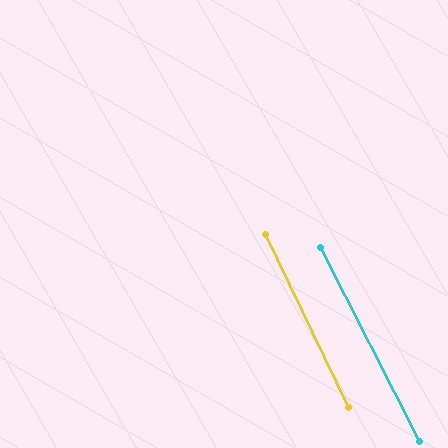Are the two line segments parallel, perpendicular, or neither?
Parallel — their directions differ by only 1.5°.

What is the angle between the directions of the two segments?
Approximately 2 degrees.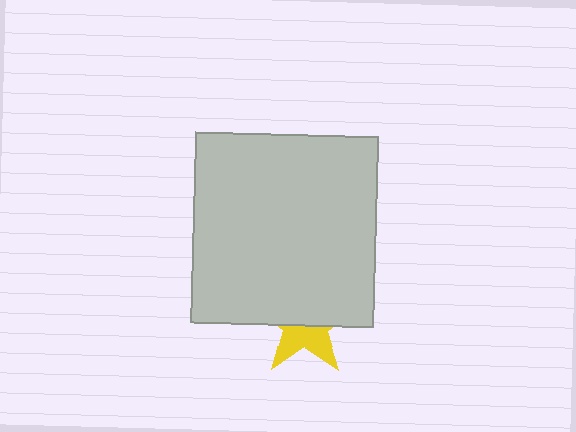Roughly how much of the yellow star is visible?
A small part of it is visible (roughly 43%).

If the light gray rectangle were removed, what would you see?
You would see the complete yellow star.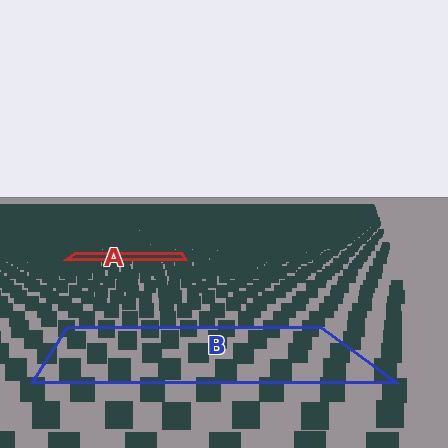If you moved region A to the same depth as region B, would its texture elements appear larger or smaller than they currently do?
They would appear larger. At a closer depth, the same texture elements are projected at a bigger on-screen size.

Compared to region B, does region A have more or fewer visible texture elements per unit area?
Region A has more texture elements per unit area — they are packed more densely because it is farther away.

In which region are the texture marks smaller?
The texture marks are smaller in region A, because it is farther away.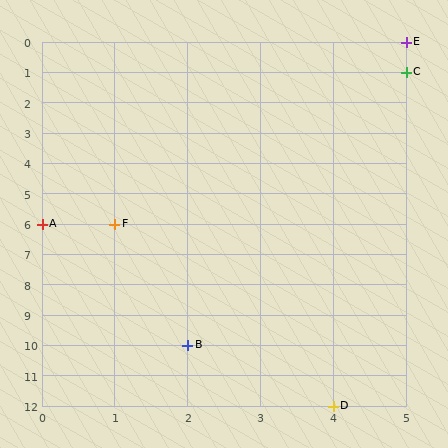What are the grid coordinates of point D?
Point D is at grid coordinates (4, 12).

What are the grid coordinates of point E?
Point E is at grid coordinates (5, 0).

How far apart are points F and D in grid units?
Points F and D are 3 columns and 6 rows apart (about 6.7 grid units diagonally).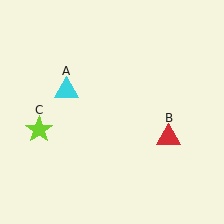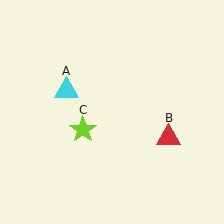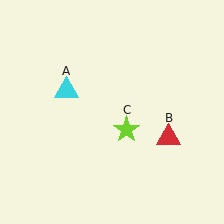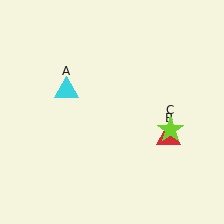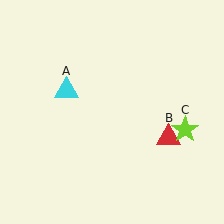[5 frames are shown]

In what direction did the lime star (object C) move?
The lime star (object C) moved right.